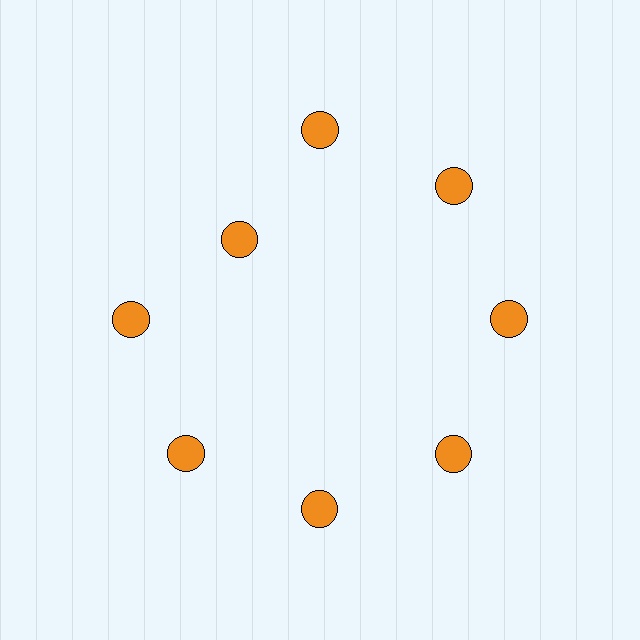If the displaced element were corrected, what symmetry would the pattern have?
It would have 8-fold rotational symmetry — the pattern would map onto itself every 45 degrees.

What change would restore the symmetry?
The symmetry would be restored by moving it outward, back onto the ring so that all 8 circles sit at equal angles and equal distance from the center.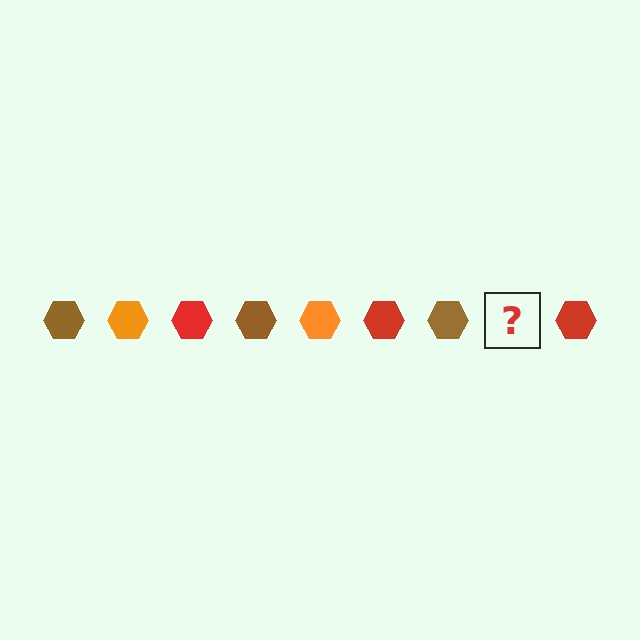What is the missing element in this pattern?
The missing element is an orange hexagon.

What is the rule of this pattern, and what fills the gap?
The rule is that the pattern cycles through brown, orange, red hexagons. The gap should be filled with an orange hexagon.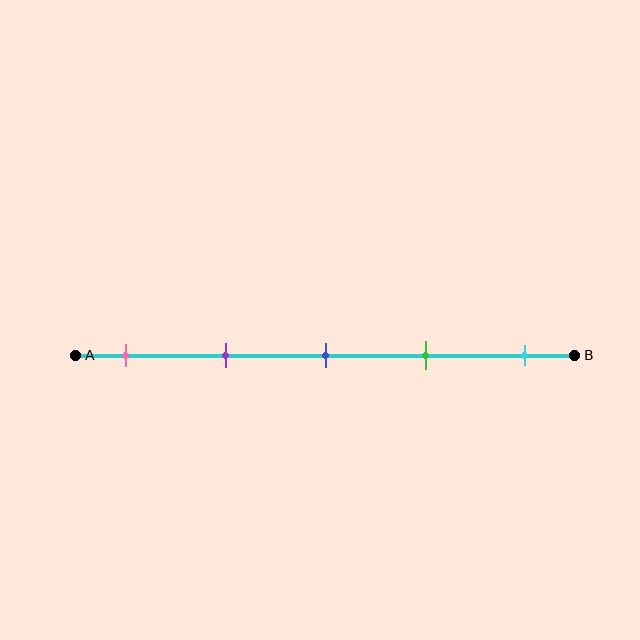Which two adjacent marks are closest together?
The blue and green marks are the closest adjacent pair.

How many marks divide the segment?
There are 5 marks dividing the segment.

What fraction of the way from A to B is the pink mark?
The pink mark is approximately 10% (0.1) of the way from A to B.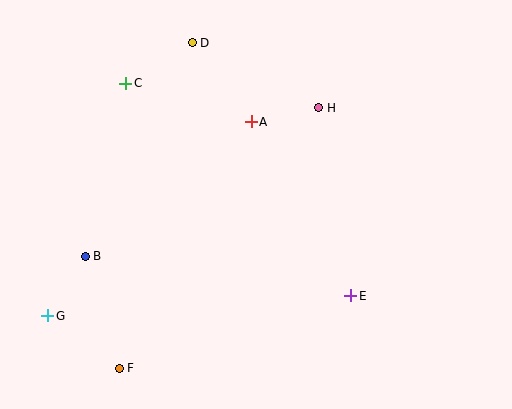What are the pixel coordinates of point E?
Point E is at (351, 296).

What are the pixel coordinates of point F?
Point F is at (119, 368).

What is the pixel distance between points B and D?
The distance between B and D is 239 pixels.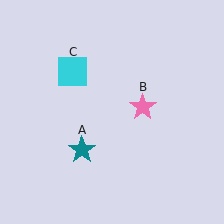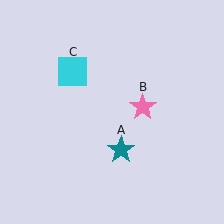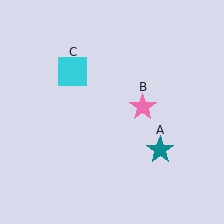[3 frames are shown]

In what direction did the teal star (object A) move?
The teal star (object A) moved right.